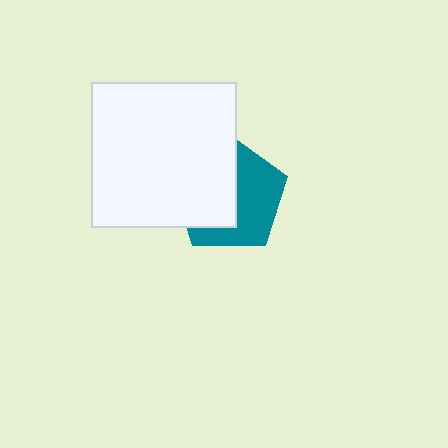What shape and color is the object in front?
The object in front is a white square.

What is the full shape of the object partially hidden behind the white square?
The partially hidden object is a teal pentagon.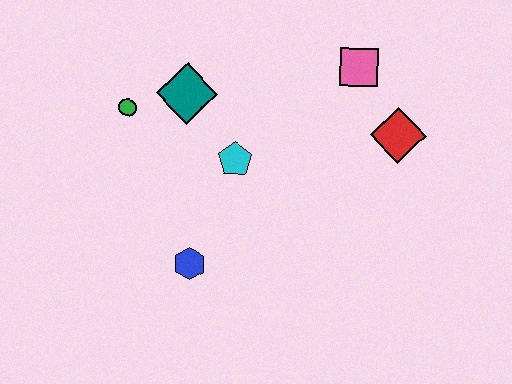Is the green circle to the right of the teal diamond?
No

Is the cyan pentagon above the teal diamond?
No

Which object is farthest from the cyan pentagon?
The red diamond is farthest from the cyan pentagon.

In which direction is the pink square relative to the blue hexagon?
The pink square is above the blue hexagon.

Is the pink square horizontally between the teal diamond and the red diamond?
Yes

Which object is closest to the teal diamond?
The green circle is closest to the teal diamond.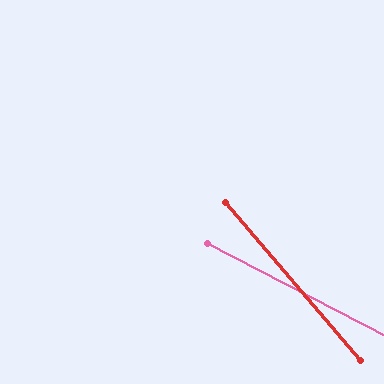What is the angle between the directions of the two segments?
Approximately 22 degrees.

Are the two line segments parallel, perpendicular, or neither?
Neither parallel nor perpendicular — they differ by about 22°.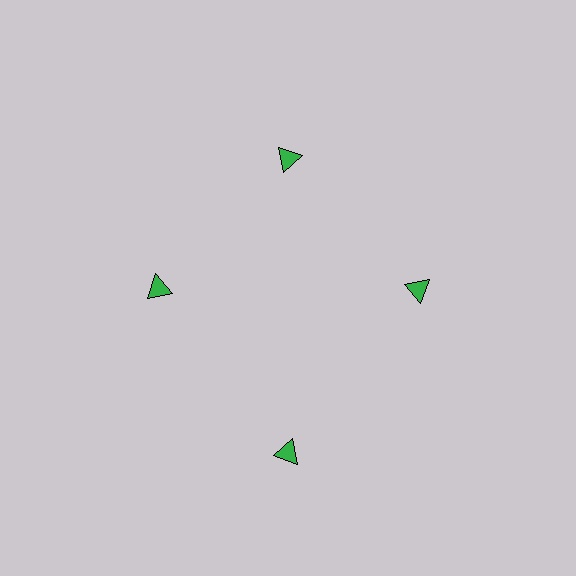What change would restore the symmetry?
The symmetry would be restored by moving it inward, back onto the ring so that all 4 triangles sit at equal angles and equal distance from the center.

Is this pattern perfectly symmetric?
No. The 4 green triangles are arranged in a ring, but one element near the 6 o'clock position is pushed outward from the center, breaking the 4-fold rotational symmetry.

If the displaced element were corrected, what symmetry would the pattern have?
It would have 4-fold rotational symmetry — the pattern would map onto itself every 90 degrees.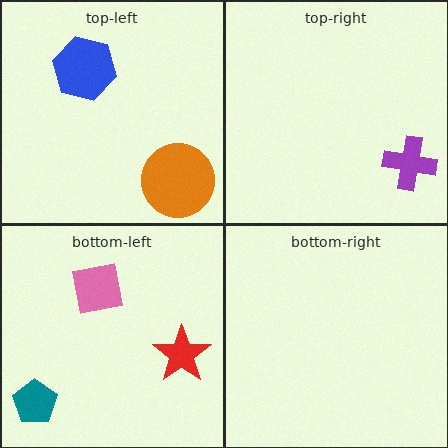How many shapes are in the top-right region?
1.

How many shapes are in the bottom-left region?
3.